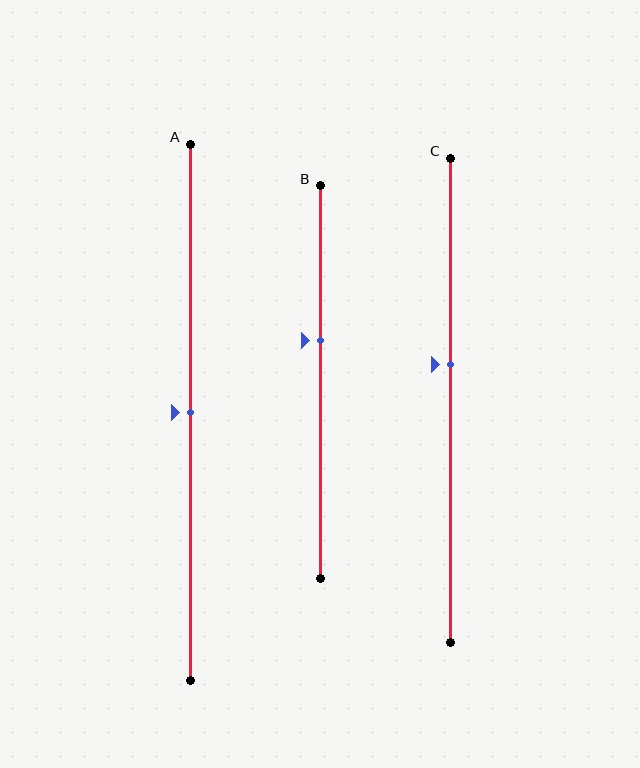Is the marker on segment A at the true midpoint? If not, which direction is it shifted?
Yes, the marker on segment A is at the true midpoint.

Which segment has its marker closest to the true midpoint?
Segment A has its marker closest to the true midpoint.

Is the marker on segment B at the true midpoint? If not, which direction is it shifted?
No, the marker on segment B is shifted upward by about 11% of the segment length.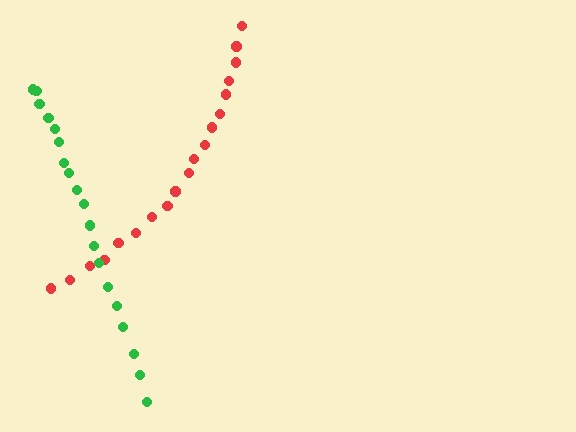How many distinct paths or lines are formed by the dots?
There are 2 distinct paths.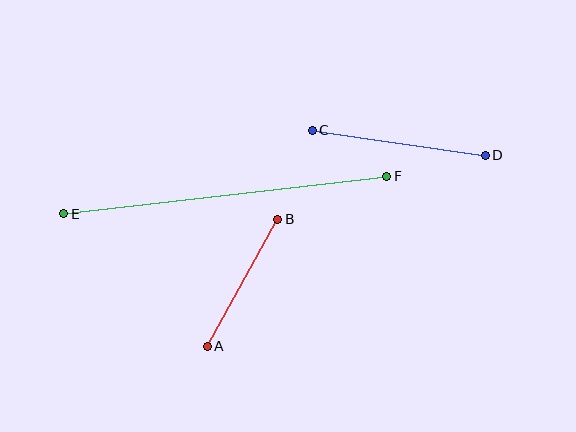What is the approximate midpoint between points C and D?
The midpoint is at approximately (399, 143) pixels.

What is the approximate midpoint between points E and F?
The midpoint is at approximately (225, 195) pixels.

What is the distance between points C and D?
The distance is approximately 175 pixels.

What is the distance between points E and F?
The distance is approximately 325 pixels.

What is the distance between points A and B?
The distance is approximately 145 pixels.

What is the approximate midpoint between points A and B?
The midpoint is at approximately (242, 283) pixels.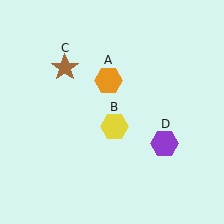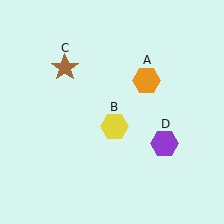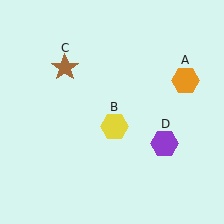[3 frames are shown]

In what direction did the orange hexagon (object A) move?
The orange hexagon (object A) moved right.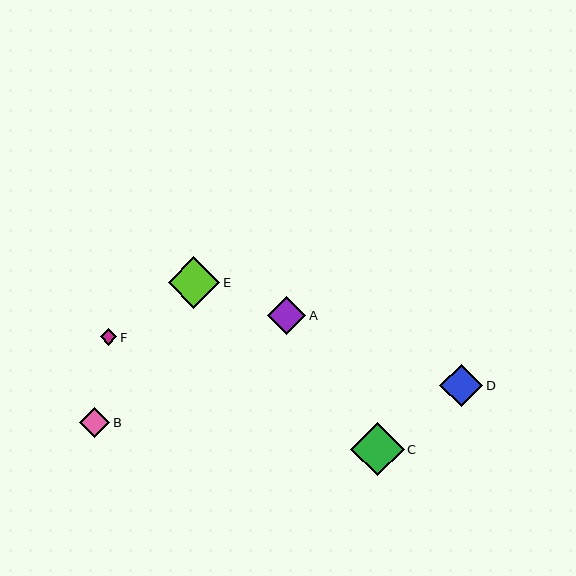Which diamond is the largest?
Diamond C is the largest with a size of approximately 53 pixels.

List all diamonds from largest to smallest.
From largest to smallest: C, E, D, A, B, F.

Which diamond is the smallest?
Diamond F is the smallest with a size of approximately 17 pixels.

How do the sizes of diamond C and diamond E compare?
Diamond C and diamond E are approximately the same size.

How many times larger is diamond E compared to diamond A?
Diamond E is approximately 1.4 times the size of diamond A.